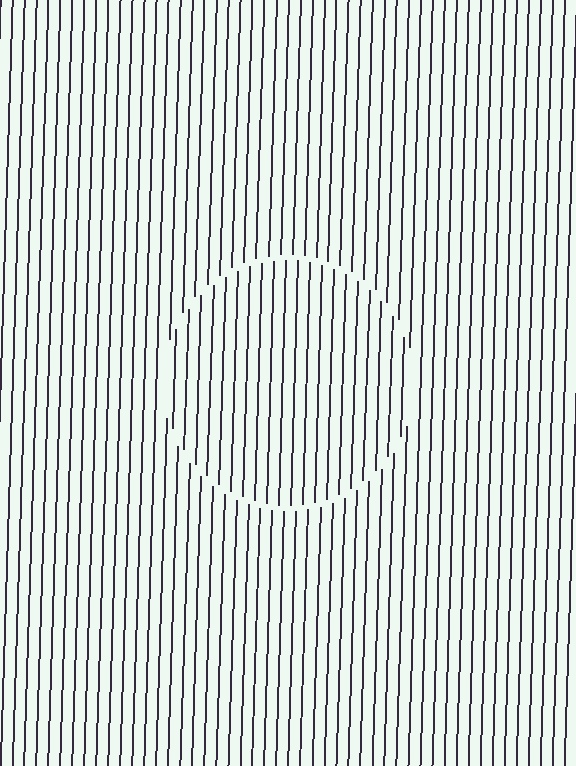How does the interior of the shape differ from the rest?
The interior of the shape contains the same grating, shifted by half a period — the contour is defined by the phase discontinuity where line-ends from the inner and outer gratings abut.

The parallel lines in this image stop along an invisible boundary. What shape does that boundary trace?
An illusory circle. The interior of the shape contains the same grating, shifted by half a period — the contour is defined by the phase discontinuity where line-ends from the inner and outer gratings abut.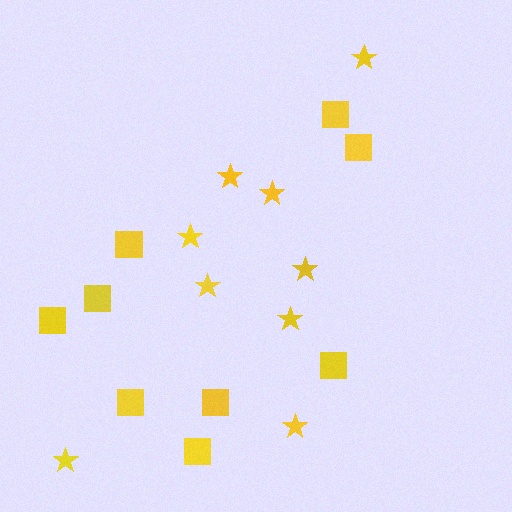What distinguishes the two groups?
There are 2 groups: one group of squares (9) and one group of stars (9).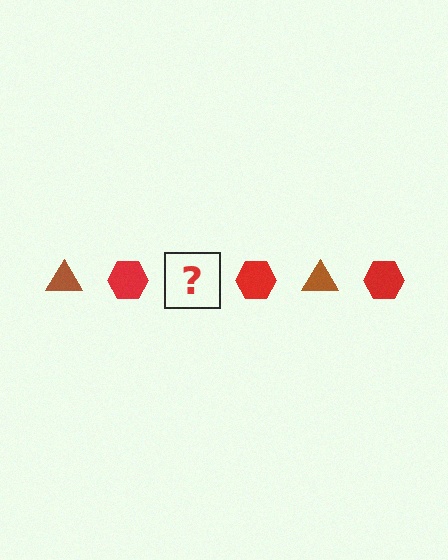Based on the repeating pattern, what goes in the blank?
The blank should be a brown triangle.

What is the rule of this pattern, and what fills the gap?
The rule is that the pattern alternates between brown triangle and red hexagon. The gap should be filled with a brown triangle.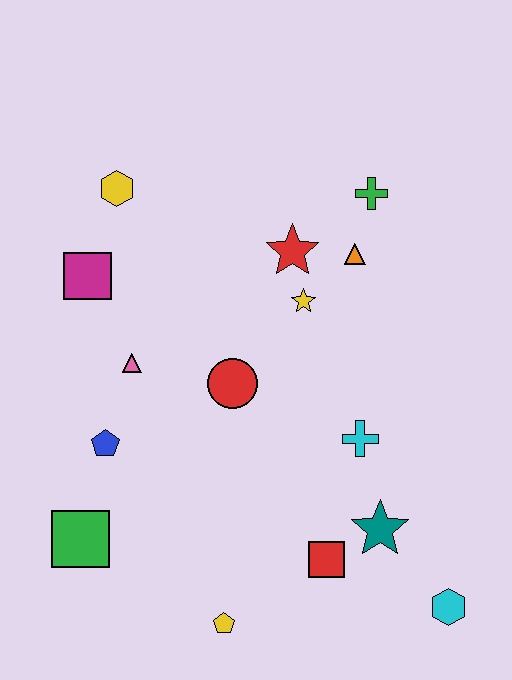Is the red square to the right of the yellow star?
Yes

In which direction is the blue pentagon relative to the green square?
The blue pentagon is above the green square.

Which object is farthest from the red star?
The cyan hexagon is farthest from the red star.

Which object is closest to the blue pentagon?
The pink triangle is closest to the blue pentagon.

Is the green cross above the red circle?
Yes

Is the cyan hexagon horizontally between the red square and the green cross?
No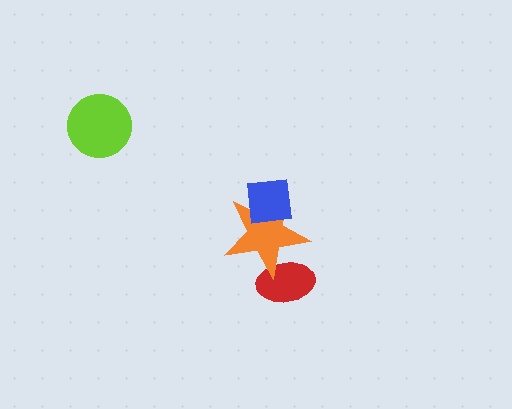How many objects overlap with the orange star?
2 objects overlap with the orange star.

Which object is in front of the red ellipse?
The orange star is in front of the red ellipse.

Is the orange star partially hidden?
Yes, it is partially covered by another shape.